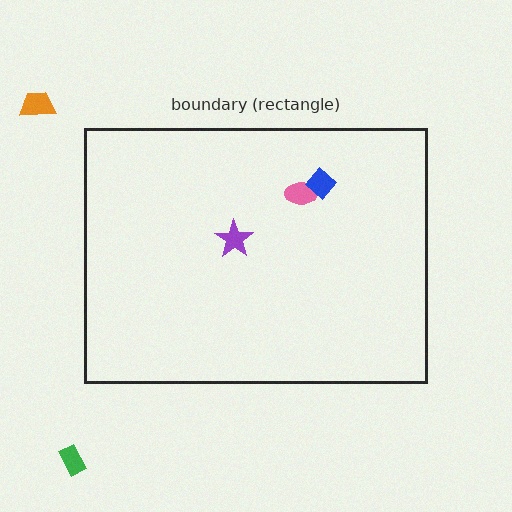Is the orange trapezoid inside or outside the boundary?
Outside.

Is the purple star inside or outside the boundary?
Inside.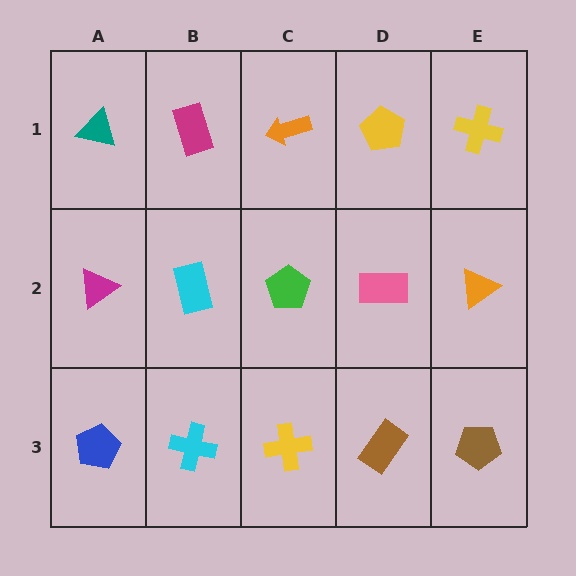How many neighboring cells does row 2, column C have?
4.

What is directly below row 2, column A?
A blue pentagon.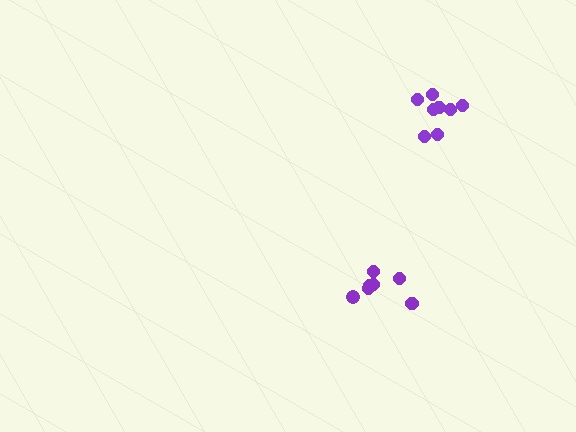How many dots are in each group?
Group 1: 7 dots, Group 2: 8 dots (15 total).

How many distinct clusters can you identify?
There are 2 distinct clusters.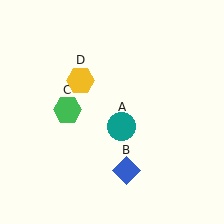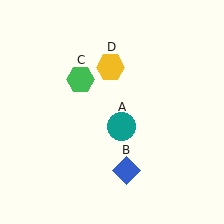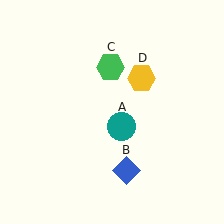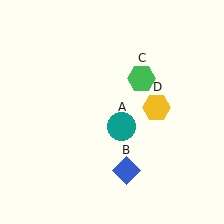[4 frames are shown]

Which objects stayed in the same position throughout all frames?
Teal circle (object A) and blue diamond (object B) remained stationary.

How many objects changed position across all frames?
2 objects changed position: green hexagon (object C), yellow hexagon (object D).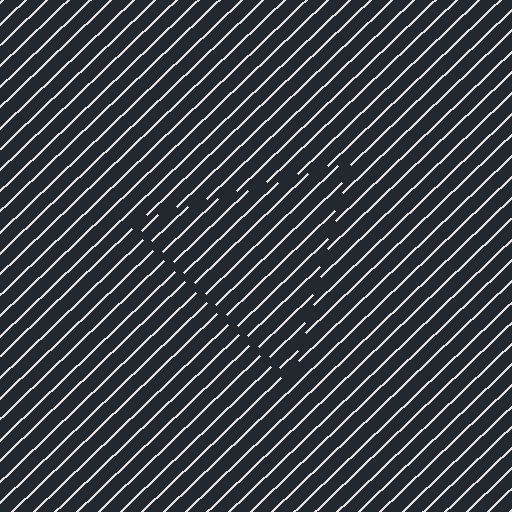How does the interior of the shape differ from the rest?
The interior of the shape contains the same grating, shifted by half a period — the contour is defined by the phase discontinuity where line-ends from the inner and outer gratings abut.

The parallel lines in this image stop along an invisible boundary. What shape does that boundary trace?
An illusory triangle. The interior of the shape contains the same grating, shifted by half a period — the contour is defined by the phase discontinuity where line-ends from the inner and outer gratings abut.